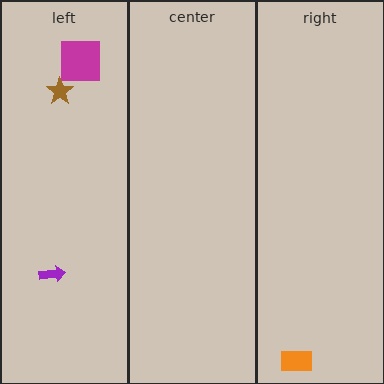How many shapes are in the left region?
3.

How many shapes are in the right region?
1.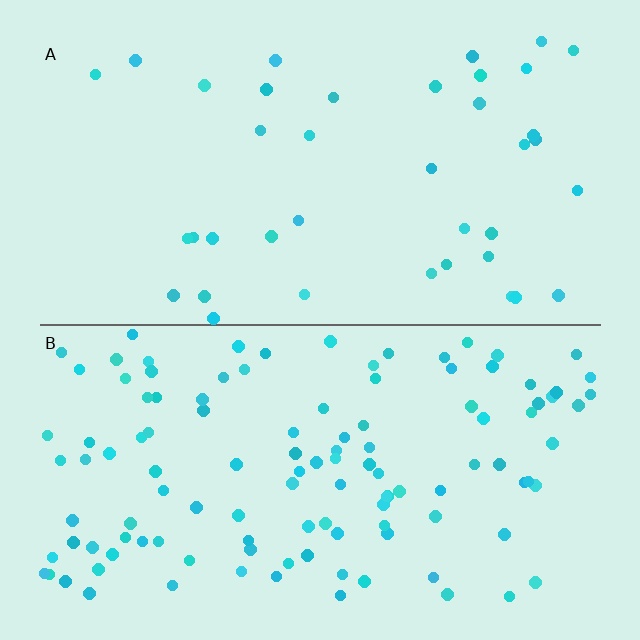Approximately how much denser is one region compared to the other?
Approximately 3.0× — region B over region A.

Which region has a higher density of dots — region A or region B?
B (the bottom).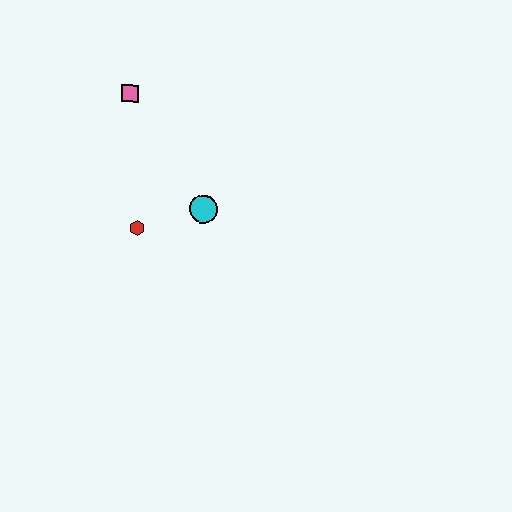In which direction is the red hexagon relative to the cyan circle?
The red hexagon is to the left of the cyan circle.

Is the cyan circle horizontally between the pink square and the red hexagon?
No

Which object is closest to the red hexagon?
The cyan circle is closest to the red hexagon.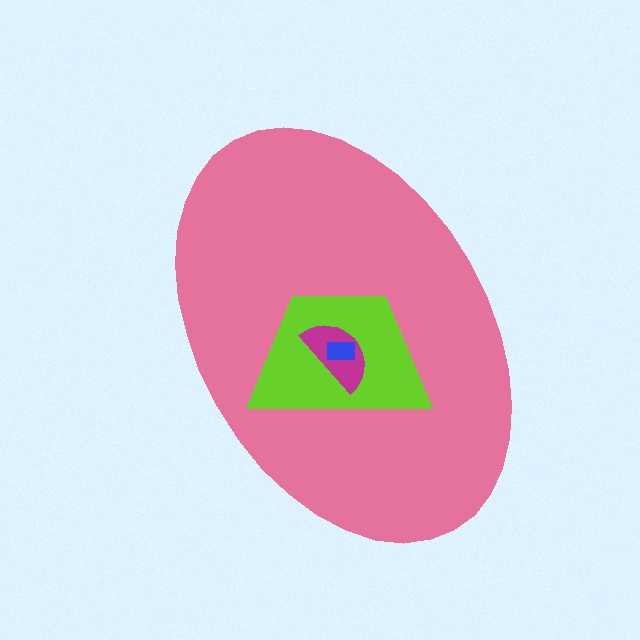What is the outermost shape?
The pink ellipse.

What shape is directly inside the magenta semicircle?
The blue rectangle.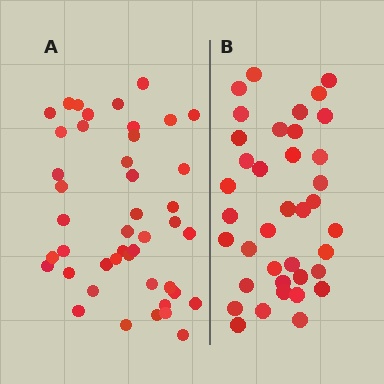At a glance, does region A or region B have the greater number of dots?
Region A (the left region) has more dots.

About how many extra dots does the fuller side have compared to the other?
Region A has about 6 more dots than region B.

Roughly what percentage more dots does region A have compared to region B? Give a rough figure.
About 15% more.